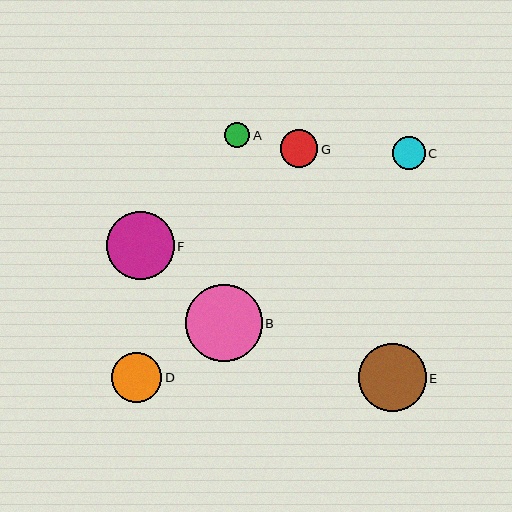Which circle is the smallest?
Circle A is the smallest with a size of approximately 25 pixels.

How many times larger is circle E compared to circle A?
Circle E is approximately 2.7 times the size of circle A.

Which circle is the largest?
Circle B is the largest with a size of approximately 77 pixels.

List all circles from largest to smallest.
From largest to smallest: B, F, E, D, G, C, A.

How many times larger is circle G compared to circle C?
Circle G is approximately 1.1 times the size of circle C.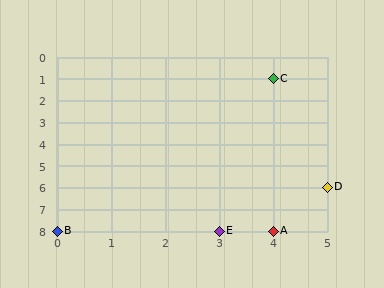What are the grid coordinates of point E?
Point E is at grid coordinates (3, 8).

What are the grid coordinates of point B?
Point B is at grid coordinates (0, 8).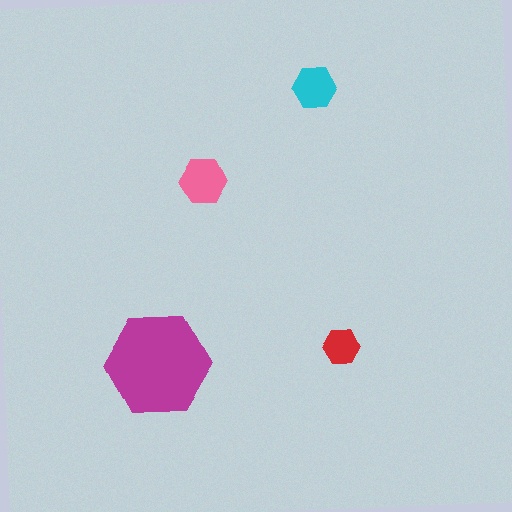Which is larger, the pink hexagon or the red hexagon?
The pink one.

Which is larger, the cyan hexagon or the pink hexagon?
The pink one.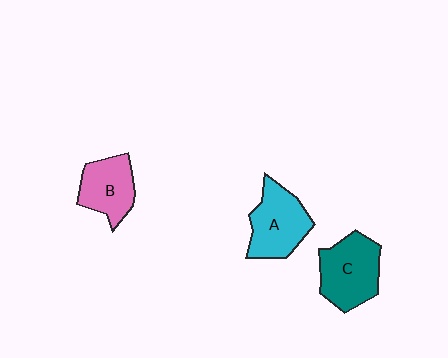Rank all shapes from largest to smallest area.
From largest to smallest: C (teal), A (cyan), B (pink).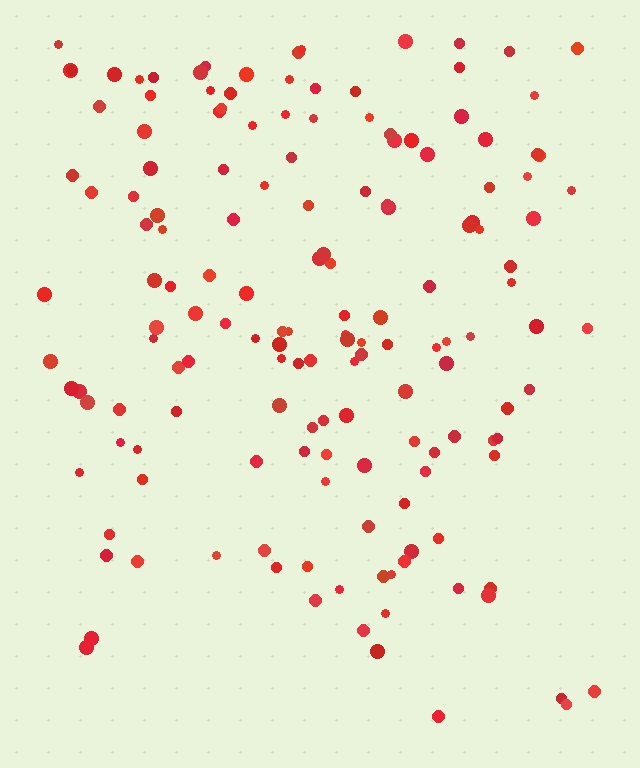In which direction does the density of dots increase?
From bottom to top, with the top side densest.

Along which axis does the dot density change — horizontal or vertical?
Vertical.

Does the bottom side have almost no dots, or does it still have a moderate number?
Still a moderate number, just noticeably fewer than the top.